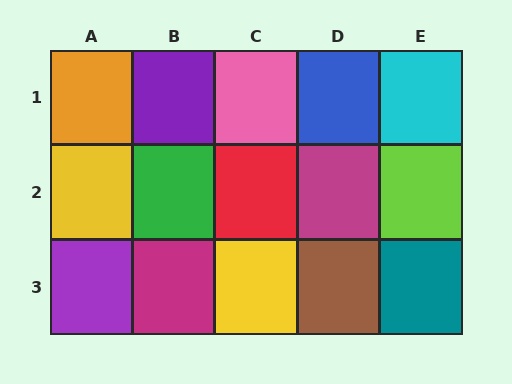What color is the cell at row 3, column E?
Teal.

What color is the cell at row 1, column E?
Cyan.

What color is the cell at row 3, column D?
Brown.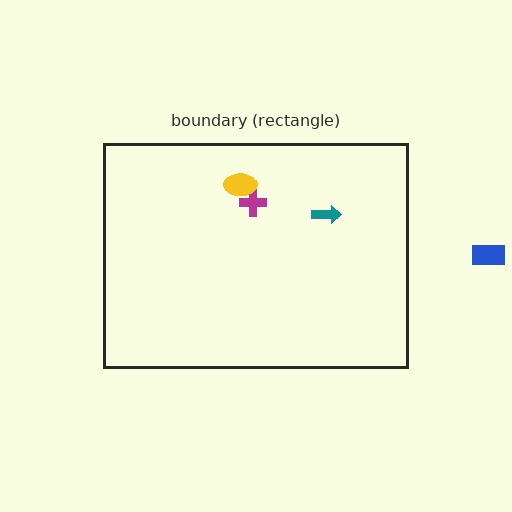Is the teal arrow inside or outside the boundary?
Inside.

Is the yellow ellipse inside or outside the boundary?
Inside.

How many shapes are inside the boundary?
3 inside, 1 outside.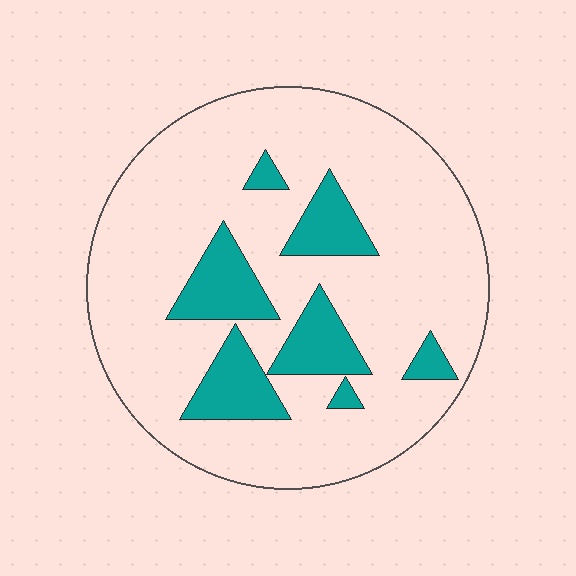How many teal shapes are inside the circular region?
7.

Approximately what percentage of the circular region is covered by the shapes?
Approximately 20%.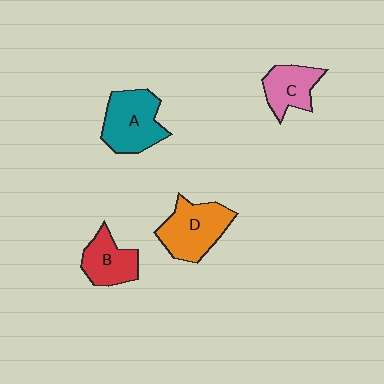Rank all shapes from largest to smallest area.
From largest to smallest: D (orange), A (teal), B (red), C (pink).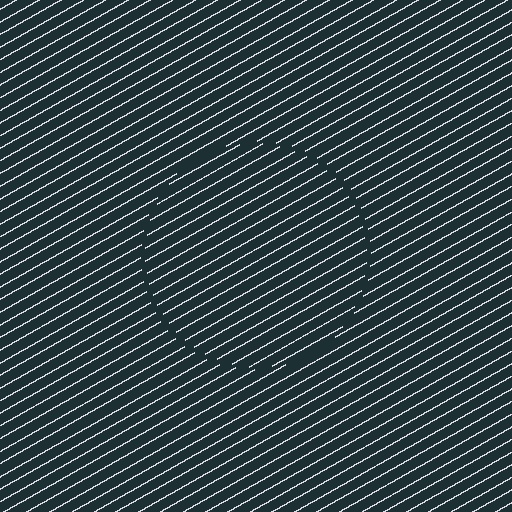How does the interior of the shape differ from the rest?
The interior of the shape contains the same grating, shifted by half a period — the contour is defined by the phase discontinuity where line-ends from the inner and outer gratings abut.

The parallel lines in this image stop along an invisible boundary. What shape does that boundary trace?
An illusory circle. The interior of the shape contains the same grating, shifted by half a period — the contour is defined by the phase discontinuity where line-ends from the inner and outer gratings abut.